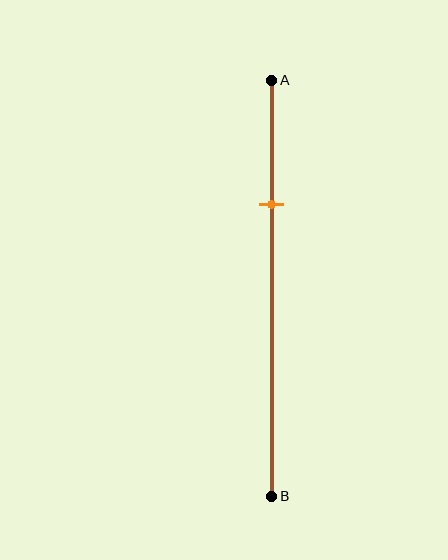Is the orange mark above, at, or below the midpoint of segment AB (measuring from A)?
The orange mark is above the midpoint of segment AB.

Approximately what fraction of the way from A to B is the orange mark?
The orange mark is approximately 30% of the way from A to B.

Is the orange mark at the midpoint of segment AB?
No, the mark is at about 30% from A, not at the 50% midpoint.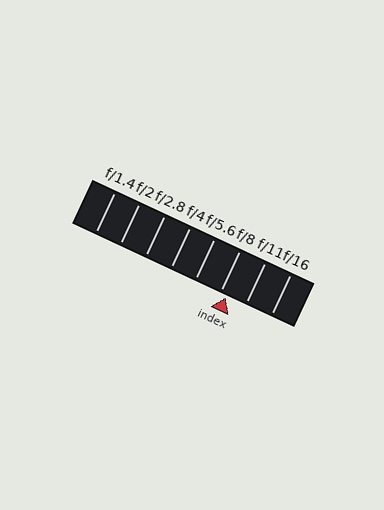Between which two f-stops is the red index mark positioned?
The index mark is between f/8 and f/11.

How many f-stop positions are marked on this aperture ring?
There are 8 f-stop positions marked.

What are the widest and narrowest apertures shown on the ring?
The widest aperture shown is f/1.4 and the narrowest is f/16.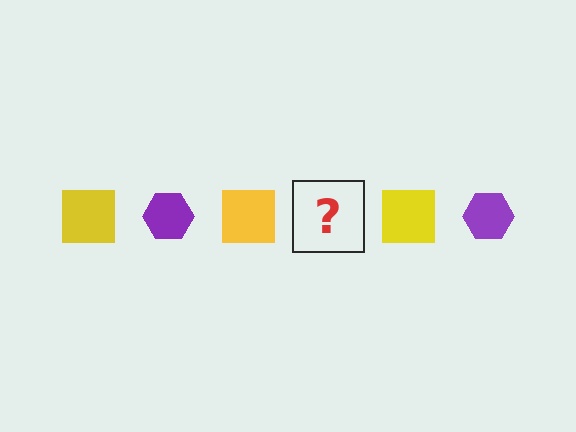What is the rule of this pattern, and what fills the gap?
The rule is that the pattern alternates between yellow square and purple hexagon. The gap should be filled with a purple hexagon.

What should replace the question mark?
The question mark should be replaced with a purple hexagon.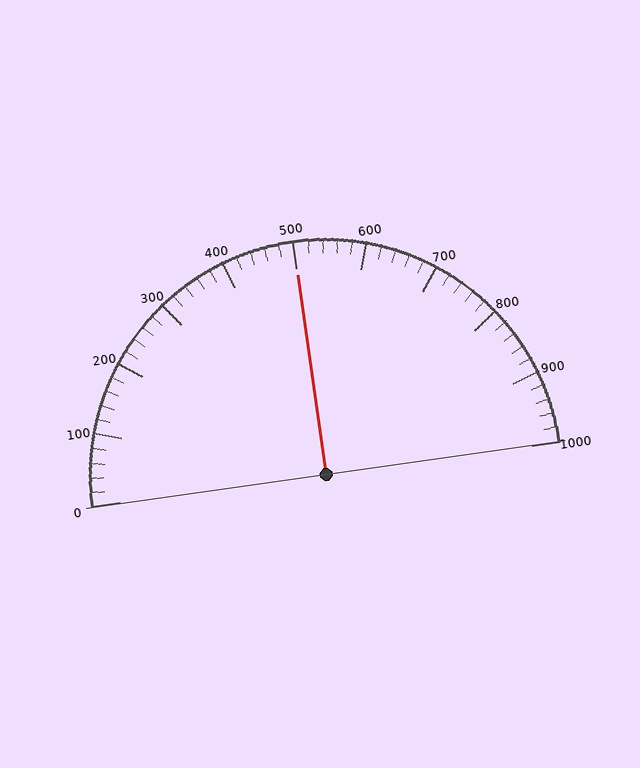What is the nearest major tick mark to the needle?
The nearest major tick mark is 500.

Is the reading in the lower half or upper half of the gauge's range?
The reading is in the upper half of the range (0 to 1000).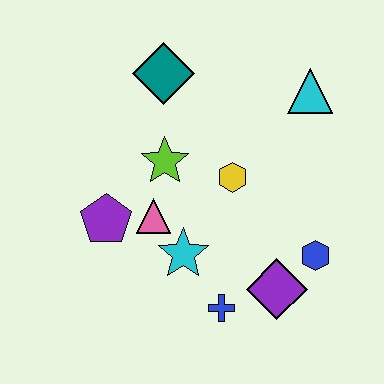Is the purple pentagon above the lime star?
No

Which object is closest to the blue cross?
The purple diamond is closest to the blue cross.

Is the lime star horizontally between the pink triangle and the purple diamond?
Yes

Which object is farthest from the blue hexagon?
The teal diamond is farthest from the blue hexagon.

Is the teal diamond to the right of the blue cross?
No